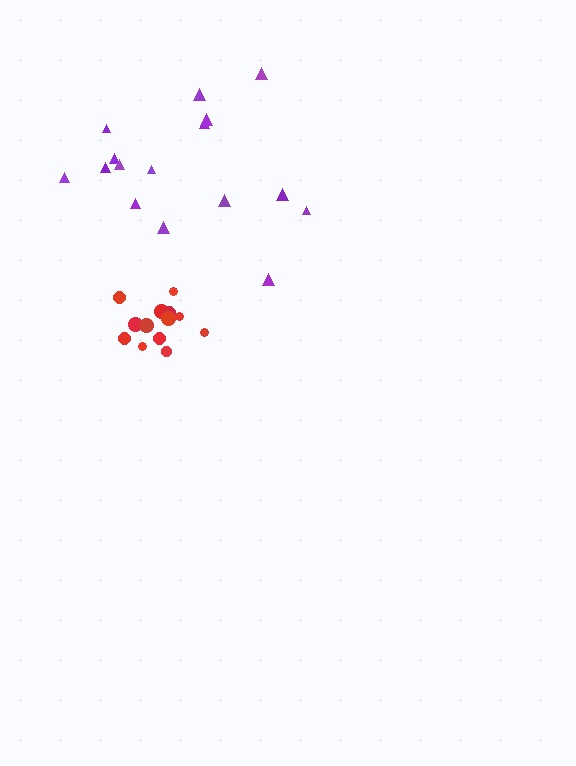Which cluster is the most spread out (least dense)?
Purple.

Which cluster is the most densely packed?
Red.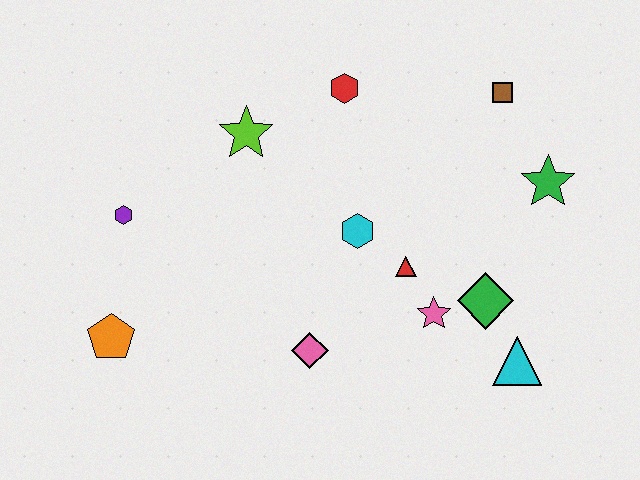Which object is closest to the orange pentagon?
The purple hexagon is closest to the orange pentagon.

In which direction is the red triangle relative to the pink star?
The red triangle is above the pink star.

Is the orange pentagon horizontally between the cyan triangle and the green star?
No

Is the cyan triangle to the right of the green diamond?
Yes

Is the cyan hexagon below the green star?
Yes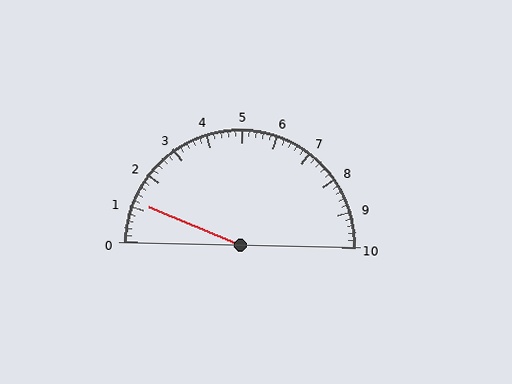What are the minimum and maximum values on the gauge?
The gauge ranges from 0 to 10.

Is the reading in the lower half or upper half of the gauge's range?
The reading is in the lower half of the range (0 to 10).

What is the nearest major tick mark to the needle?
The nearest major tick mark is 1.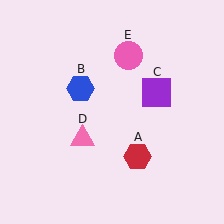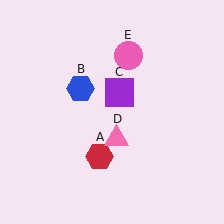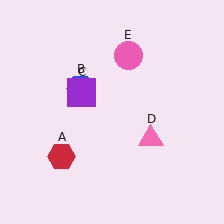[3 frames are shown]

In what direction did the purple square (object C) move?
The purple square (object C) moved left.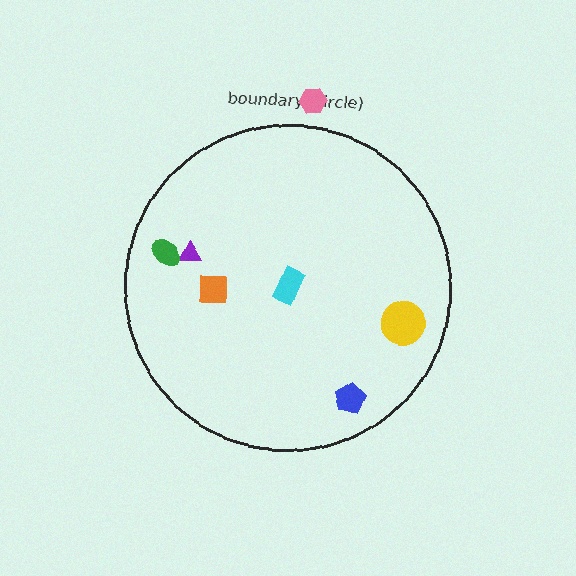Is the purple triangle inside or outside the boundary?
Inside.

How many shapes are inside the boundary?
6 inside, 1 outside.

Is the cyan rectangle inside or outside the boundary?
Inside.